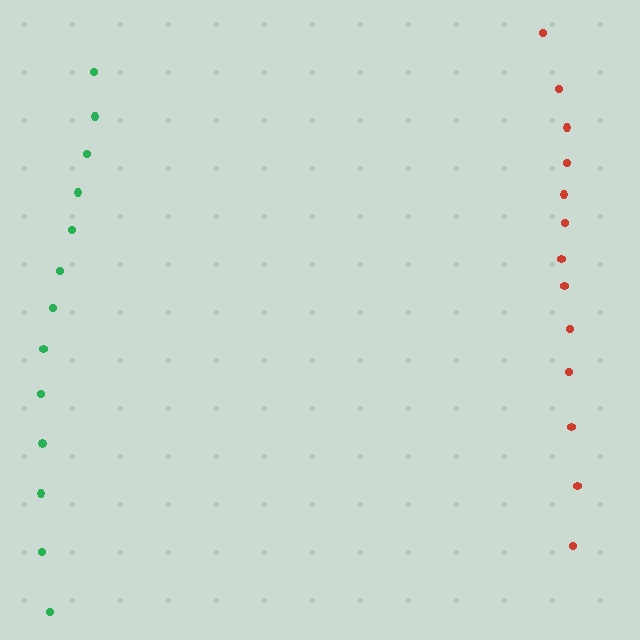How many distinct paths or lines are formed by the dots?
There are 2 distinct paths.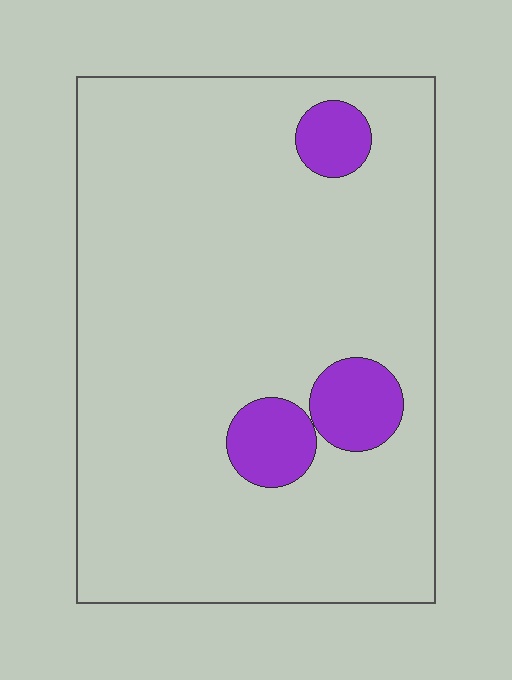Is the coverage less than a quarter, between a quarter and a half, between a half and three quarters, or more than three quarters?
Less than a quarter.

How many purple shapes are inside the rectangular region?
3.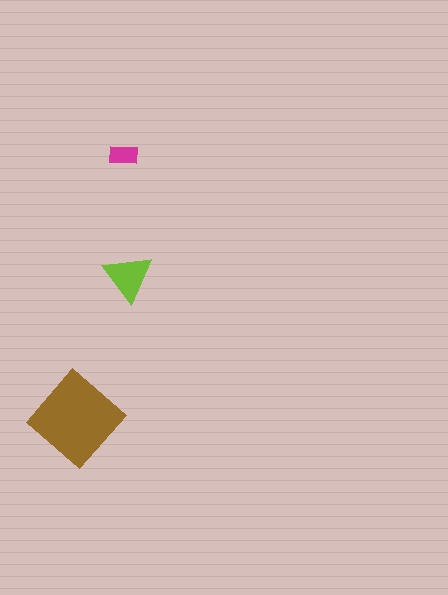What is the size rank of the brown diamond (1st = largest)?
1st.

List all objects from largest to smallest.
The brown diamond, the lime triangle, the magenta rectangle.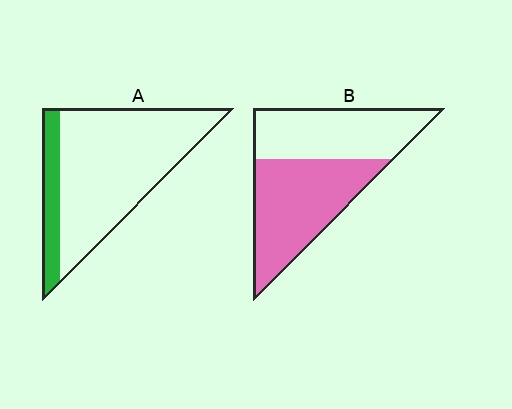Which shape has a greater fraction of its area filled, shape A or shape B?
Shape B.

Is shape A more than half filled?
No.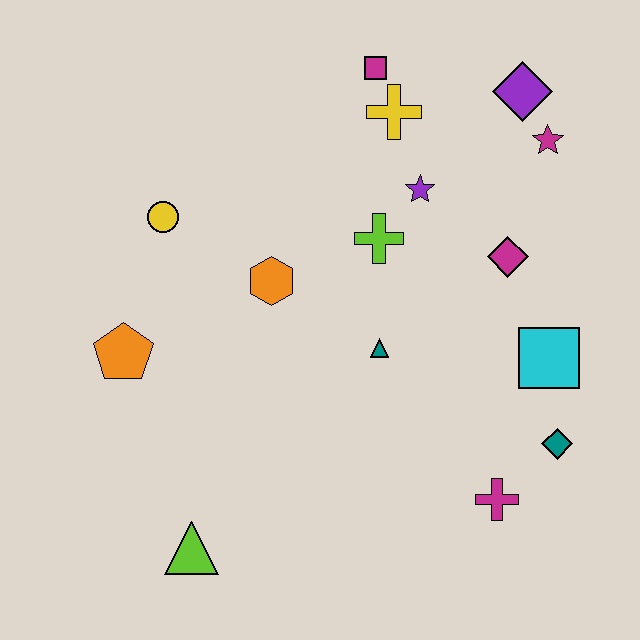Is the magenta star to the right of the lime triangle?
Yes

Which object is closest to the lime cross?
The purple star is closest to the lime cross.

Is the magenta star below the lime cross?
No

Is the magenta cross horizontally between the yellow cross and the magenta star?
Yes